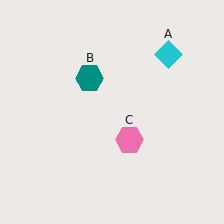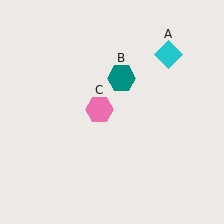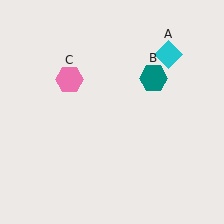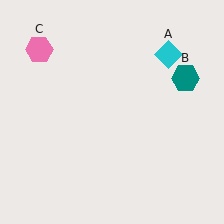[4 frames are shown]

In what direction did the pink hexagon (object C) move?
The pink hexagon (object C) moved up and to the left.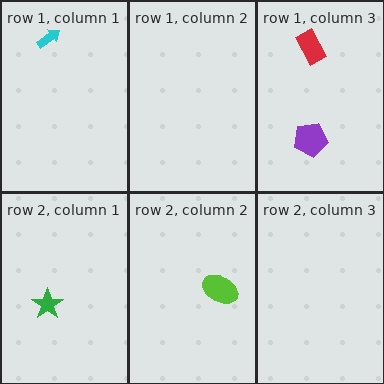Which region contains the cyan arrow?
The row 1, column 1 region.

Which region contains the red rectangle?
The row 1, column 3 region.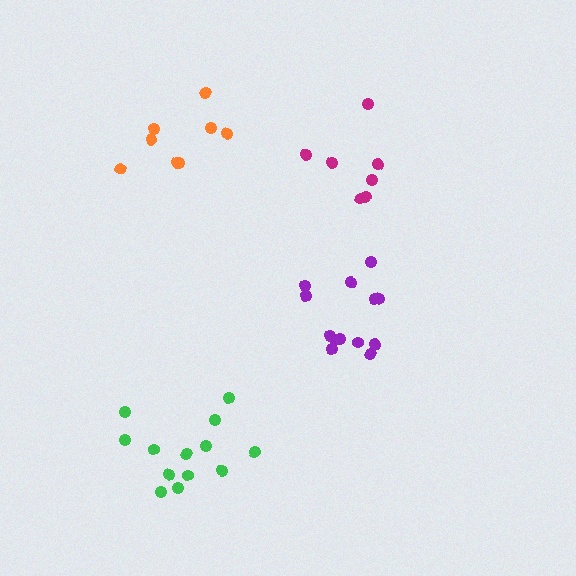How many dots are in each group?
Group 1: 13 dots, Group 2: 7 dots, Group 3: 8 dots, Group 4: 13 dots (41 total).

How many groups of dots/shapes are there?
There are 4 groups.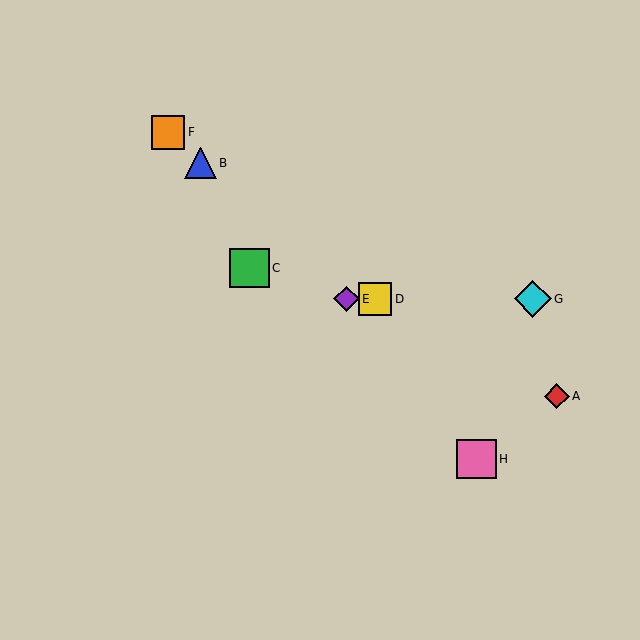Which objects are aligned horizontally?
Objects D, E, G are aligned horizontally.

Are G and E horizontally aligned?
Yes, both are at y≈299.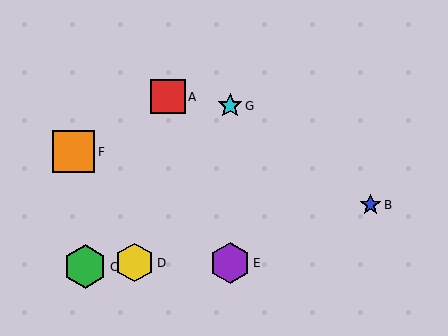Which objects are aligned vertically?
Objects E, G are aligned vertically.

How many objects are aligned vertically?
2 objects (E, G) are aligned vertically.